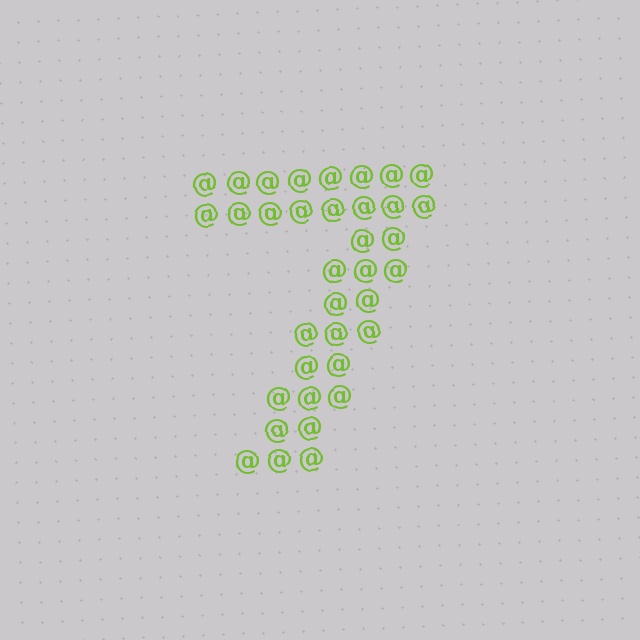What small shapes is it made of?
It is made of small at signs.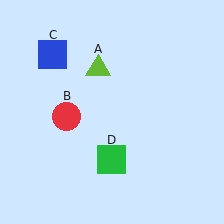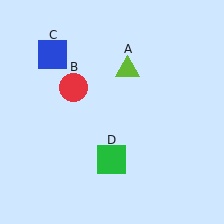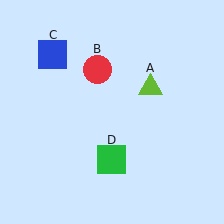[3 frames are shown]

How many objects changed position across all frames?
2 objects changed position: lime triangle (object A), red circle (object B).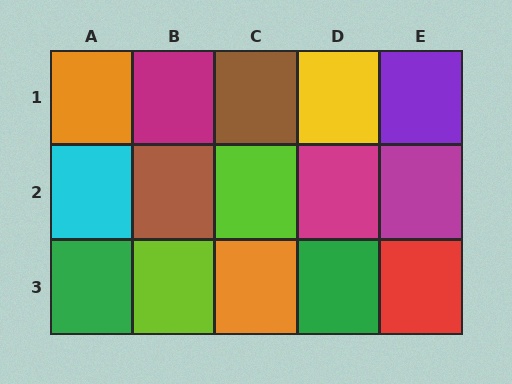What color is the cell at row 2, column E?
Magenta.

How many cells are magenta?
3 cells are magenta.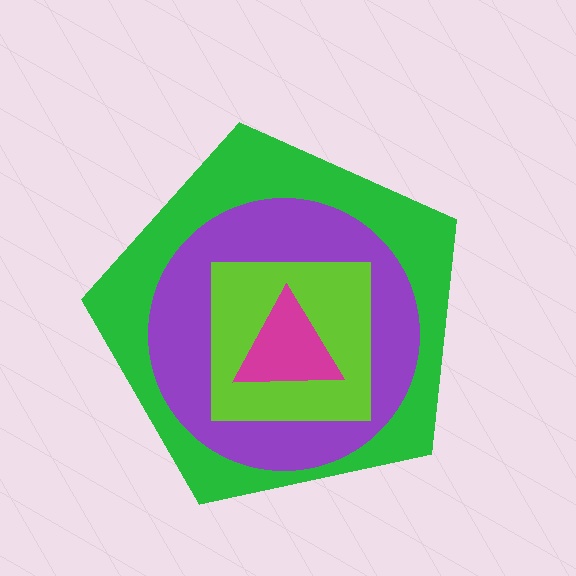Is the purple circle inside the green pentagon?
Yes.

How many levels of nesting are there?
4.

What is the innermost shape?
The magenta triangle.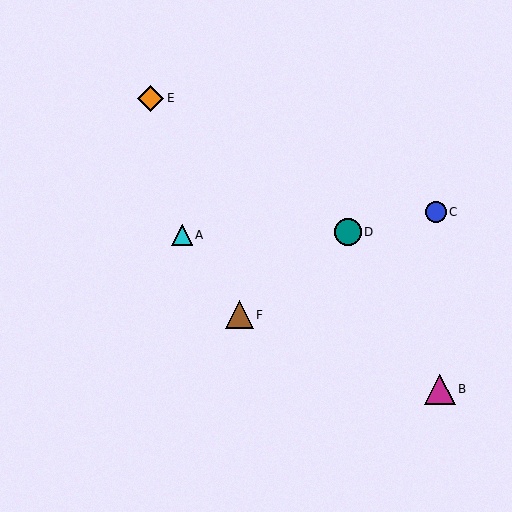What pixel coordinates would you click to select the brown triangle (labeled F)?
Click at (239, 315) to select the brown triangle F.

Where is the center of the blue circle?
The center of the blue circle is at (436, 212).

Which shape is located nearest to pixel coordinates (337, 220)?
The teal circle (labeled D) at (348, 232) is nearest to that location.